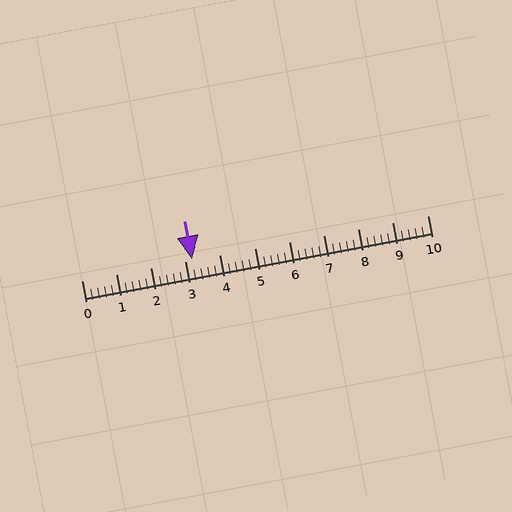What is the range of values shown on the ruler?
The ruler shows values from 0 to 10.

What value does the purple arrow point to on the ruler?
The purple arrow points to approximately 3.2.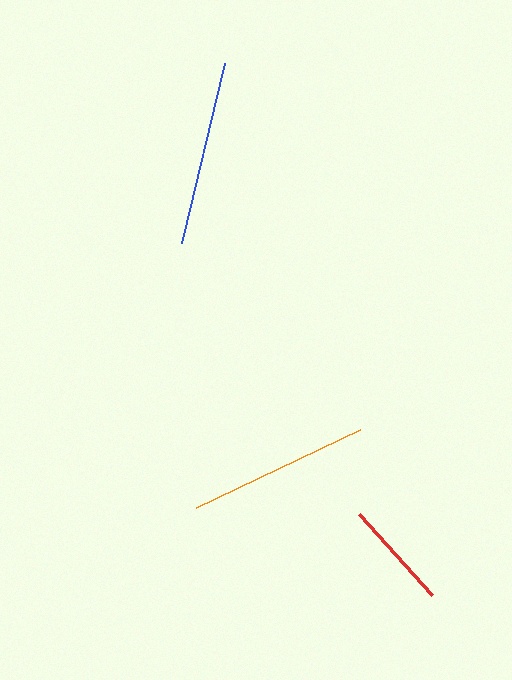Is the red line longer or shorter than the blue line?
The blue line is longer than the red line.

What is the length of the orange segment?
The orange segment is approximately 181 pixels long.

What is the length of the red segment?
The red segment is approximately 108 pixels long.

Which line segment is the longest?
The blue line is the longest at approximately 185 pixels.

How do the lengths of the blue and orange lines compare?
The blue and orange lines are approximately the same length.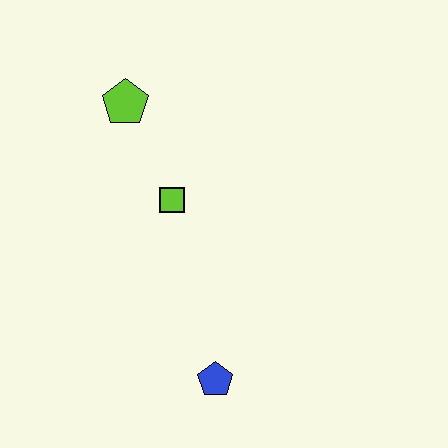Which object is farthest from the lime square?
The blue pentagon is farthest from the lime square.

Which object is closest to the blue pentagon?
The lime square is closest to the blue pentagon.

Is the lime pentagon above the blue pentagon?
Yes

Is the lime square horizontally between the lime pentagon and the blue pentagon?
Yes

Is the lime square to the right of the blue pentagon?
No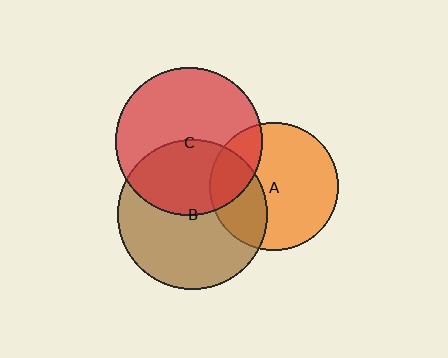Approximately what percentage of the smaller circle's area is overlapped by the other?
Approximately 20%.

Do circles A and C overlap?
Yes.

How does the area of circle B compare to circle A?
Approximately 1.3 times.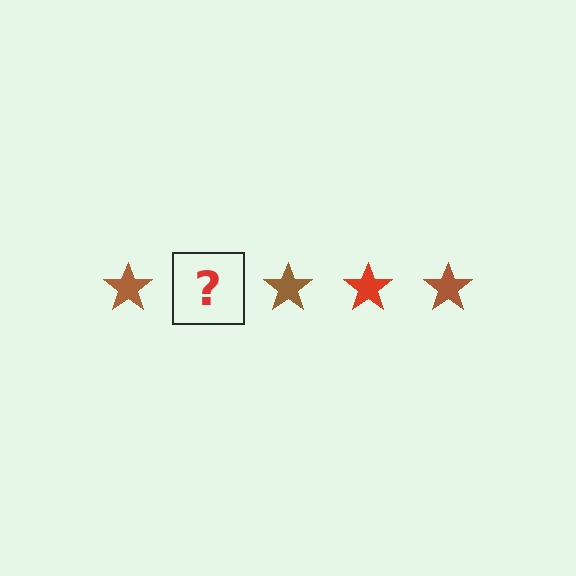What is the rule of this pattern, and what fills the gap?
The rule is that the pattern cycles through brown, red stars. The gap should be filled with a red star.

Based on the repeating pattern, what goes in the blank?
The blank should be a red star.